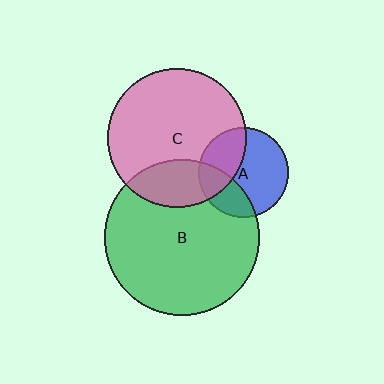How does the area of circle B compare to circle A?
Approximately 3.0 times.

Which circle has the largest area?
Circle B (green).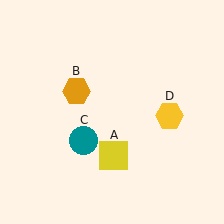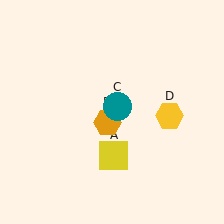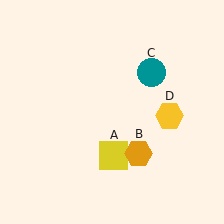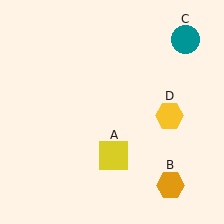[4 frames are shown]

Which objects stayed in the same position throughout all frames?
Yellow square (object A) and yellow hexagon (object D) remained stationary.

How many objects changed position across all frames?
2 objects changed position: orange hexagon (object B), teal circle (object C).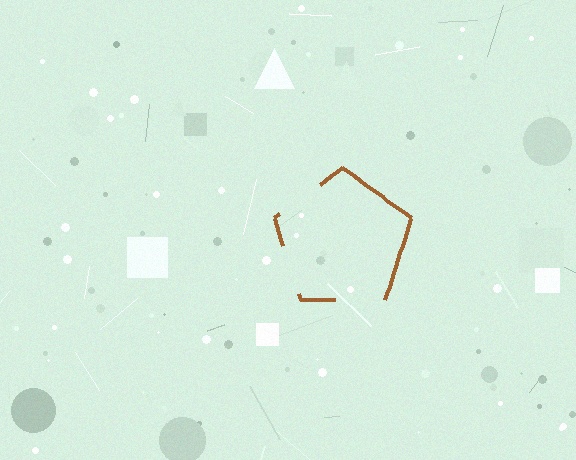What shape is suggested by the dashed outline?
The dashed outline suggests a pentagon.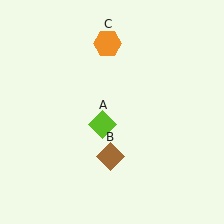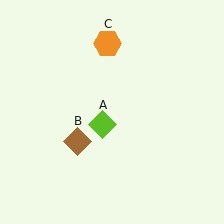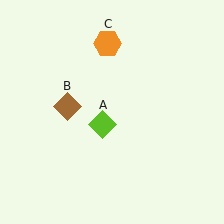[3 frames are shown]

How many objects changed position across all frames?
1 object changed position: brown diamond (object B).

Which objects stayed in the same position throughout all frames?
Lime diamond (object A) and orange hexagon (object C) remained stationary.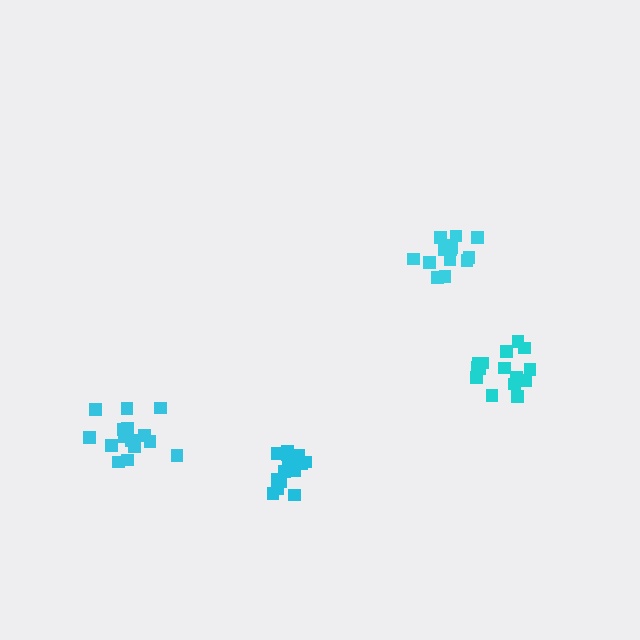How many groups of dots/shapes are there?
There are 4 groups.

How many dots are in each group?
Group 1: 15 dots, Group 2: 15 dots, Group 3: 14 dots, Group 4: 16 dots (60 total).